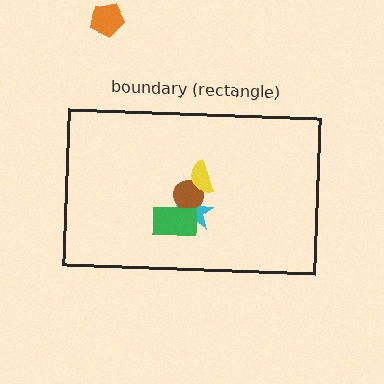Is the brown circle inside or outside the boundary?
Inside.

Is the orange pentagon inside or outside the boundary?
Outside.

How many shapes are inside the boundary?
4 inside, 1 outside.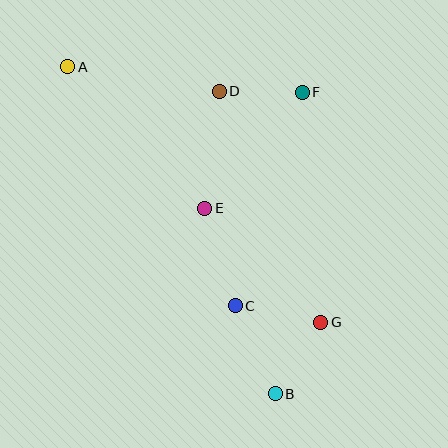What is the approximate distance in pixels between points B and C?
The distance between B and C is approximately 97 pixels.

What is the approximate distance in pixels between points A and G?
The distance between A and G is approximately 359 pixels.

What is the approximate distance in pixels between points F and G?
The distance between F and G is approximately 231 pixels.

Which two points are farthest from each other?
Points A and B are farthest from each other.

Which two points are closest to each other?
Points D and F are closest to each other.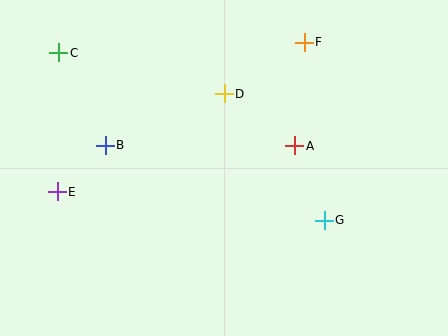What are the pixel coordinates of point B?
Point B is at (105, 145).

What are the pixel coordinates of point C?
Point C is at (59, 53).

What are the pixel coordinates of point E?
Point E is at (57, 192).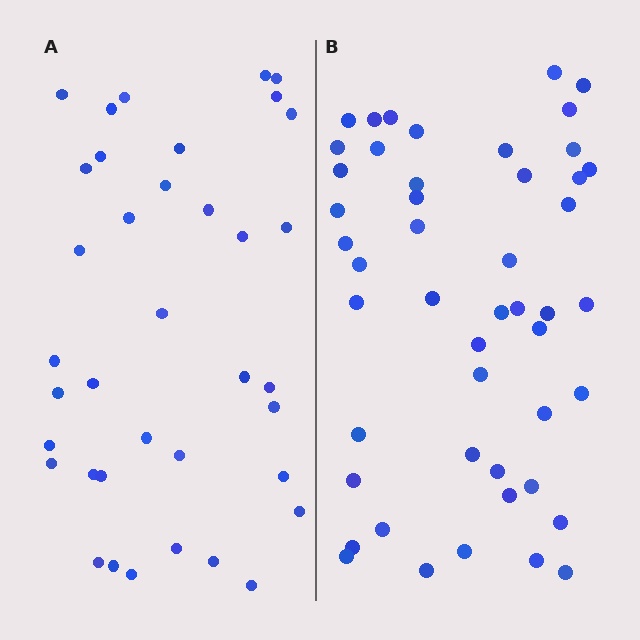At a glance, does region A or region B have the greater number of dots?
Region B (the right region) has more dots.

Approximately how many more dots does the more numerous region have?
Region B has roughly 12 or so more dots than region A.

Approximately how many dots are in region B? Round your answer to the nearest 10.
About 50 dots. (The exact count is 48, which rounds to 50.)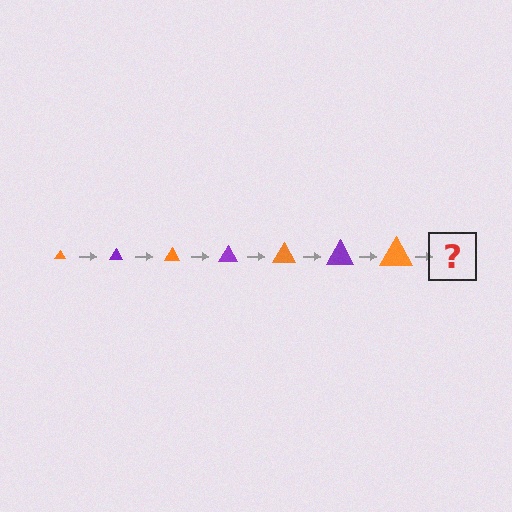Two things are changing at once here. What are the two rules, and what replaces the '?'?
The two rules are that the triangle grows larger each step and the color cycles through orange and purple. The '?' should be a purple triangle, larger than the previous one.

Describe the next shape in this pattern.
It should be a purple triangle, larger than the previous one.